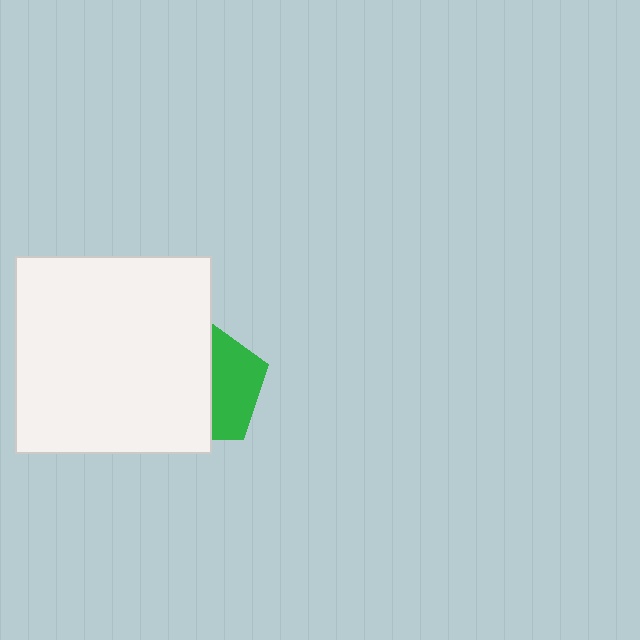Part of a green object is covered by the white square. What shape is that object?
It is a pentagon.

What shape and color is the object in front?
The object in front is a white square.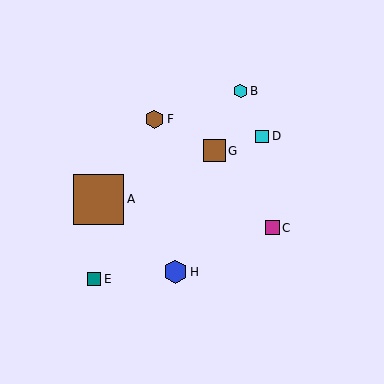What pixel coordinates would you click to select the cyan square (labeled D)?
Click at (262, 136) to select the cyan square D.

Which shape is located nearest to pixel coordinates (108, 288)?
The teal square (labeled E) at (94, 279) is nearest to that location.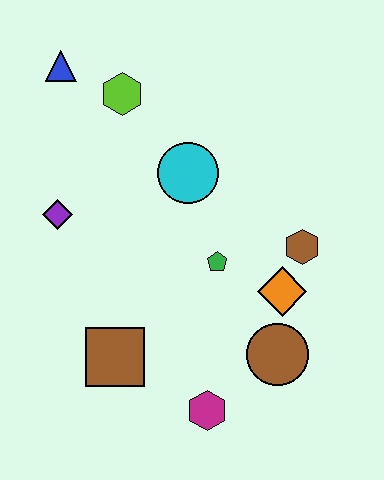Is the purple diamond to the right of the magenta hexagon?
No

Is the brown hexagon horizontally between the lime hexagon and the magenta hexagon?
No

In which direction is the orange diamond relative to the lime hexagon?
The orange diamond is below the lime hexagon.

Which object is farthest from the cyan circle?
The magenta hexagon is farthest from the cyan circle.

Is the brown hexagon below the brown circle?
No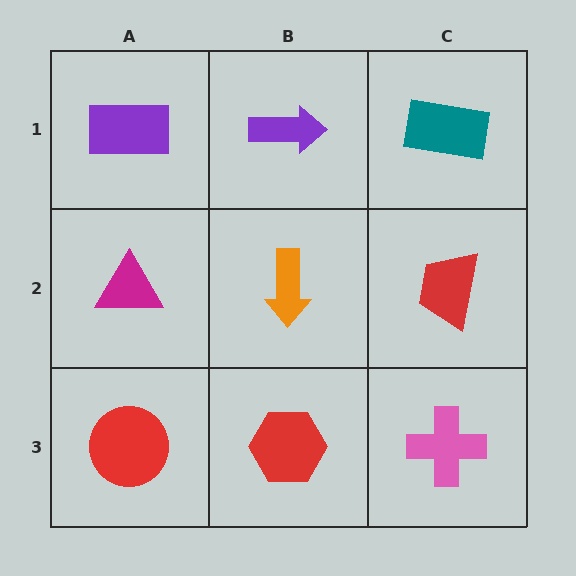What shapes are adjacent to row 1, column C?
A red trapezoid (row 2, column C), a purple arrow (row 1, column B).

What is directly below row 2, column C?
A pink cross.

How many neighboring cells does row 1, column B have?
3.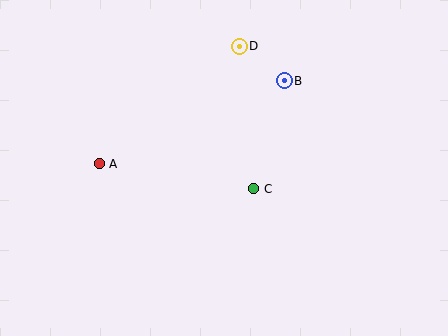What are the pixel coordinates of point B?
Point B is at (284, 81).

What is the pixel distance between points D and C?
The distance between D and C is 143 pixels.